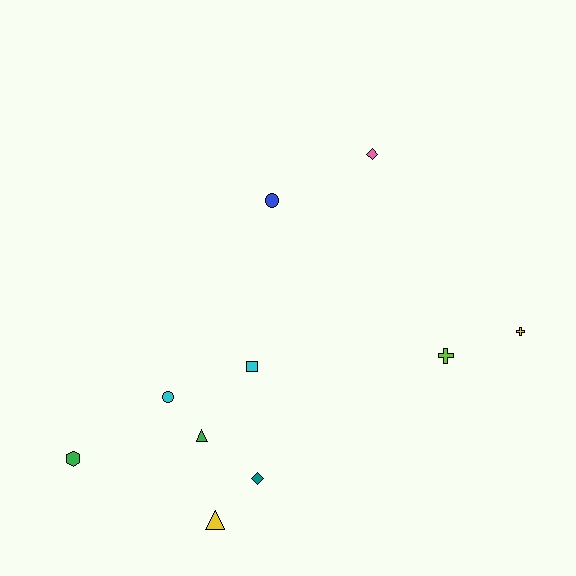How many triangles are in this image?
There are 2 triangles.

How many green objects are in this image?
There are 2 green objects.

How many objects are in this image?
There are 10 objects.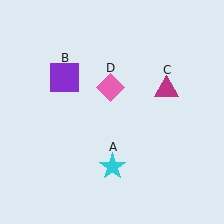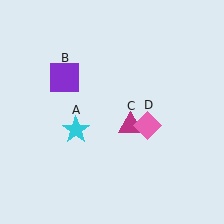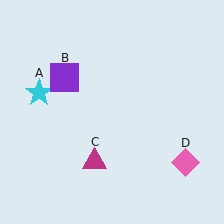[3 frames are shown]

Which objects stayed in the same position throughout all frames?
Purple square (object B) remained stationary.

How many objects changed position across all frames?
3 objects changed position: cyan star (object A), magenta triangle (object C), pink diamond (object D).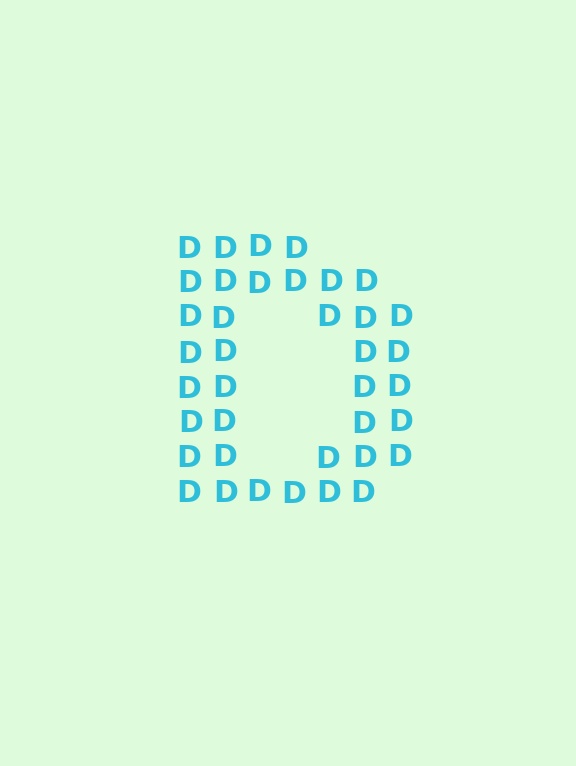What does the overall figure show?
The overall figure shows the letter D.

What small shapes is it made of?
It is made of small letter D's.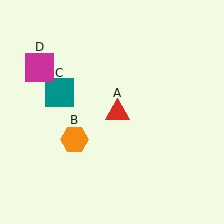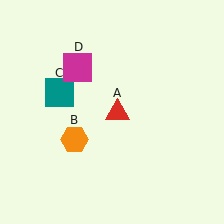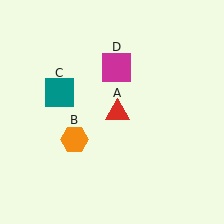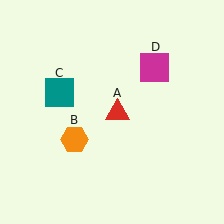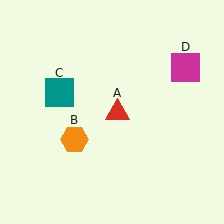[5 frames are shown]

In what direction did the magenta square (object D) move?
The magenta square (object D) moved right.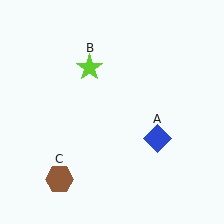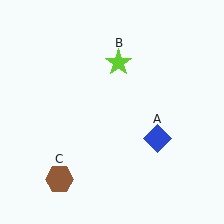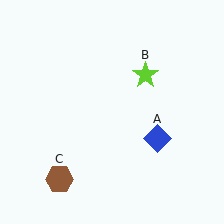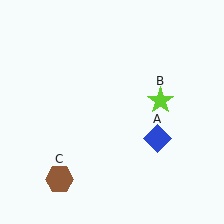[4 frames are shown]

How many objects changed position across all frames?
1 object changed position: lime star (object B).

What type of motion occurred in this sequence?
The lime star (object B) rotated clockwise around the center of the scene.